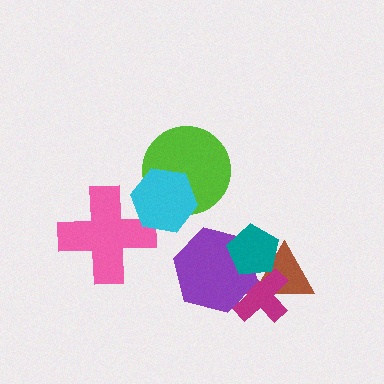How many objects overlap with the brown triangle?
3 objects overlap with the brown triangle.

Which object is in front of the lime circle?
The cyan hexagon is in front of the lime circle.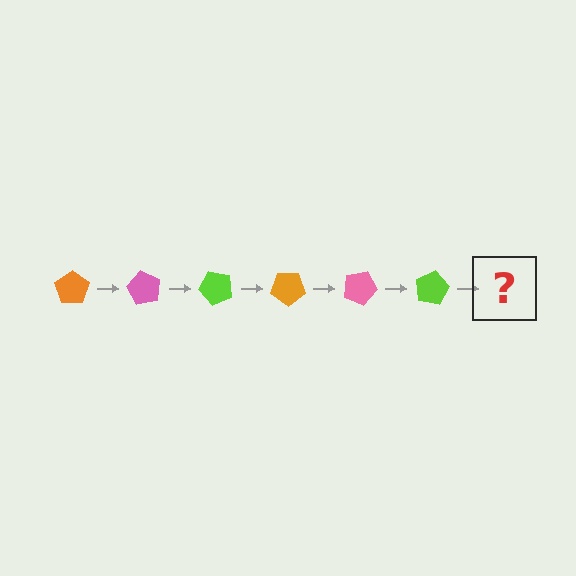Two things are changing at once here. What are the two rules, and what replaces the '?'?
The two rules are that it rotates 60 degrees each step and the color cycles through orange, pink, and lime. The '?' should be an orange pentagon, rotated 360 degrees from the start.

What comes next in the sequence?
The next element should be an orange pentagon, rotated 360 degrees from the start.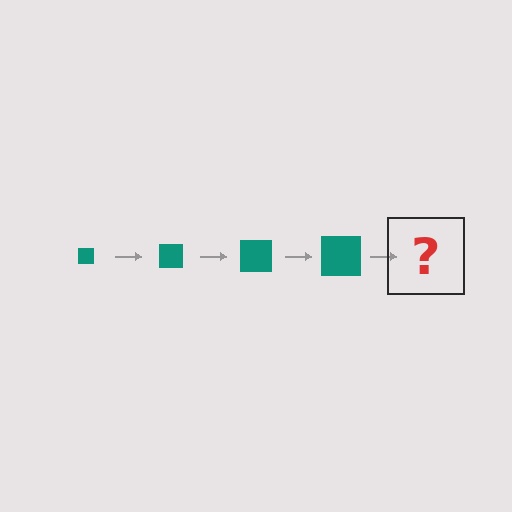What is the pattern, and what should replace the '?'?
The pattern is that the square gets progressively larger each step. The '?' should be a teal square, larger than the previous one.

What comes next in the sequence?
The next element should be a teal square, larger than the previous one.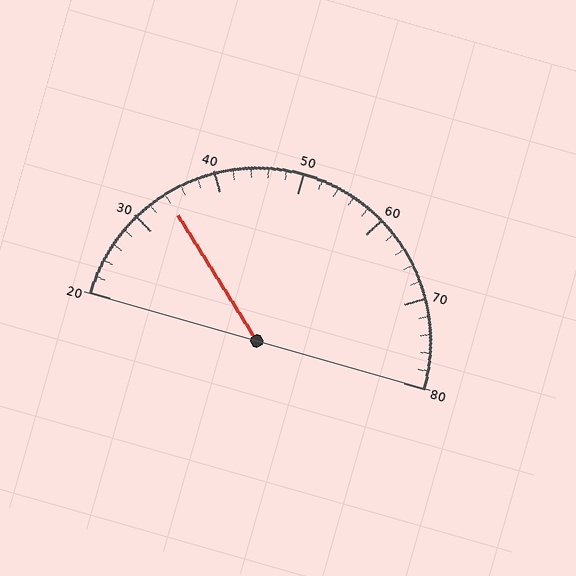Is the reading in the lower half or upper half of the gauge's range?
The reading is in the lower half of the range (20 to 80).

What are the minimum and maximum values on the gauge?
The gauge ranges from 20 to 80.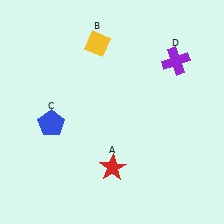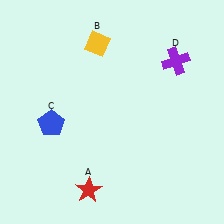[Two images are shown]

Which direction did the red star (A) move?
The red star (A) moved left.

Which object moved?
The red star (A) moved left.